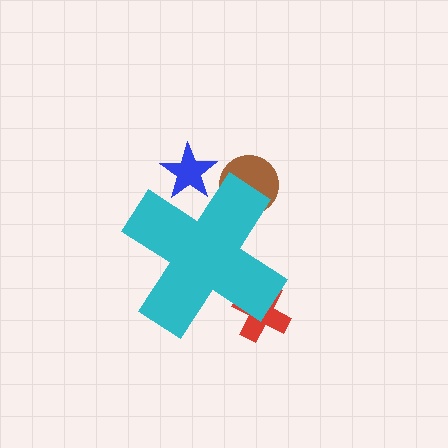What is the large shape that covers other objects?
A cyan cross.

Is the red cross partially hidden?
Yes, the red cross is partially hidden behind the cyan cross.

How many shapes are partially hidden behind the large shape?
3 shapes are partially hidden.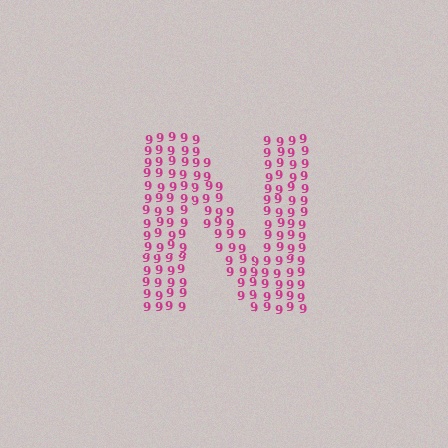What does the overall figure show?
The overall figure shows the letter N.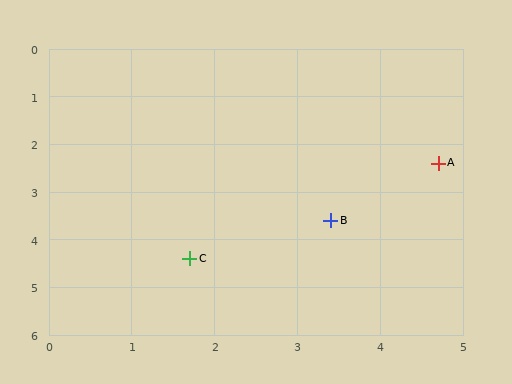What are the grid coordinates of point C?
Point C is at approximately (1.7, 4.4).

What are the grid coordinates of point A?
Point A is at approximately (4.7, 2.4).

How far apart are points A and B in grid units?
Points A and B are about 1.8 grid units apart.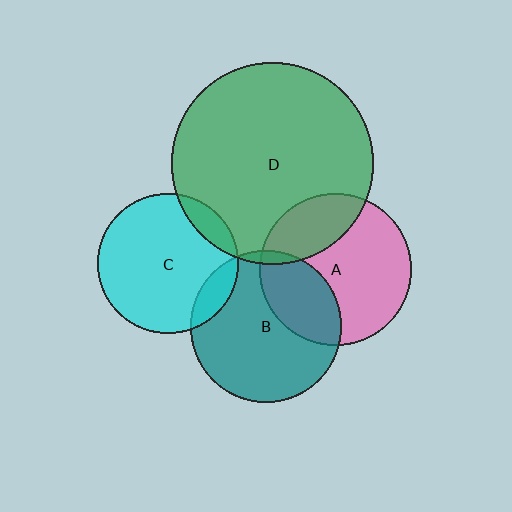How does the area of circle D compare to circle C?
Approximately 2.1 times.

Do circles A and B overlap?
Yes.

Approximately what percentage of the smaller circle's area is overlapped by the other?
Approximately 30%.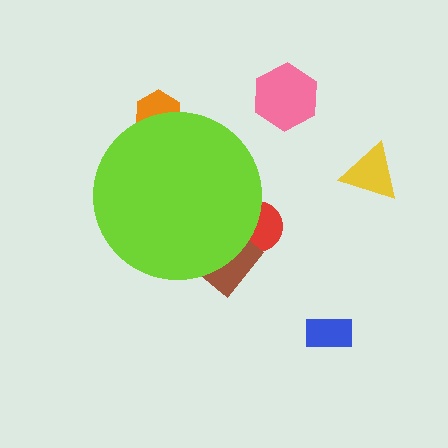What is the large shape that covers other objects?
A lime circle.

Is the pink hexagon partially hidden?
No, the pink hexagon is fully visible.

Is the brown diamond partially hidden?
Yes, the brown diamond is partially hidden behind the lime circle.